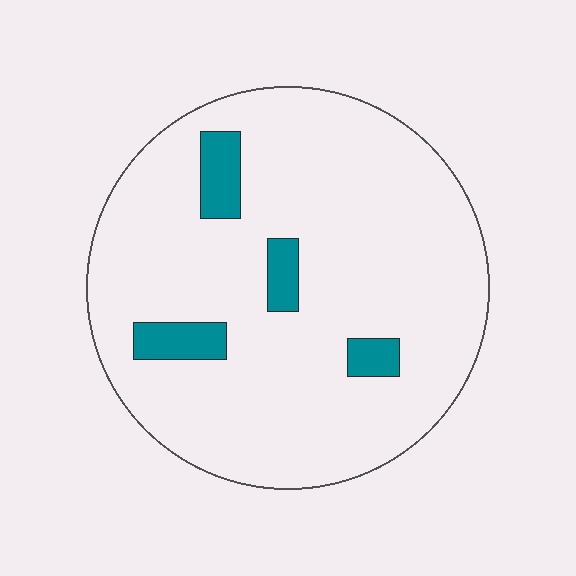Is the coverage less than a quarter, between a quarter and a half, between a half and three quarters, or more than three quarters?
Less than a quarter.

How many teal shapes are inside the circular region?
4.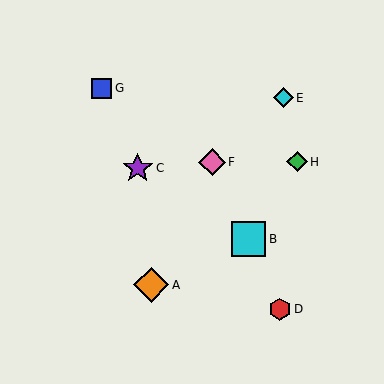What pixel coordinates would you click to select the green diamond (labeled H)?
Click at (297, 162) to select the green diamond H.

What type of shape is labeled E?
Shape E is a cyan diamond.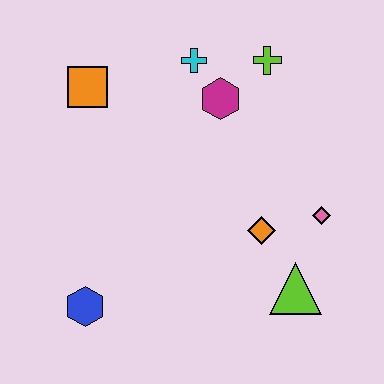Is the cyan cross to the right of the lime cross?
No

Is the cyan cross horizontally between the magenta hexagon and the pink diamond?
No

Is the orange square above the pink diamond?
Yes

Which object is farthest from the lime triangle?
The orange square is farthest from the lime triangle.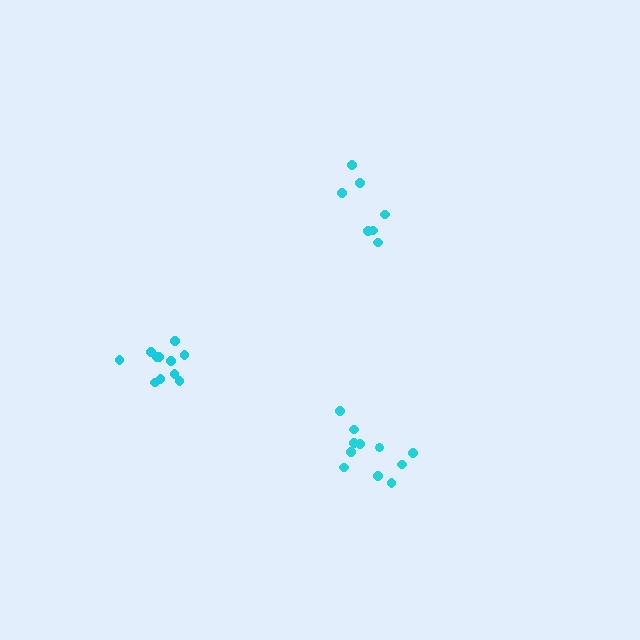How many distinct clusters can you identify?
There are 3 distinct clusters.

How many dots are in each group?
Group 1: 11 dots, Group 2: 7 dots, Group 3: 11 dots (29 total).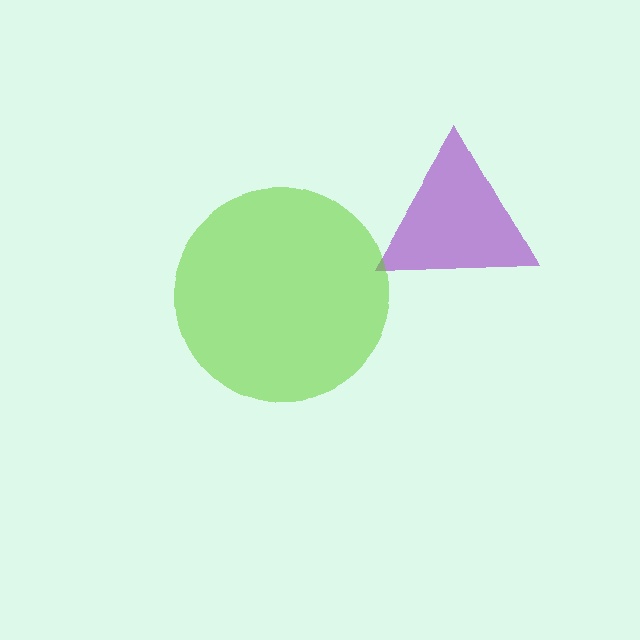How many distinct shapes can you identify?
There are 2 distinct shapes: a purple triangle, a lime circle.